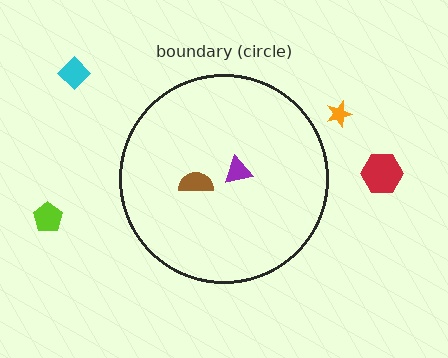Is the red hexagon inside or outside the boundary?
Outside.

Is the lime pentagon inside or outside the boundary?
Outside.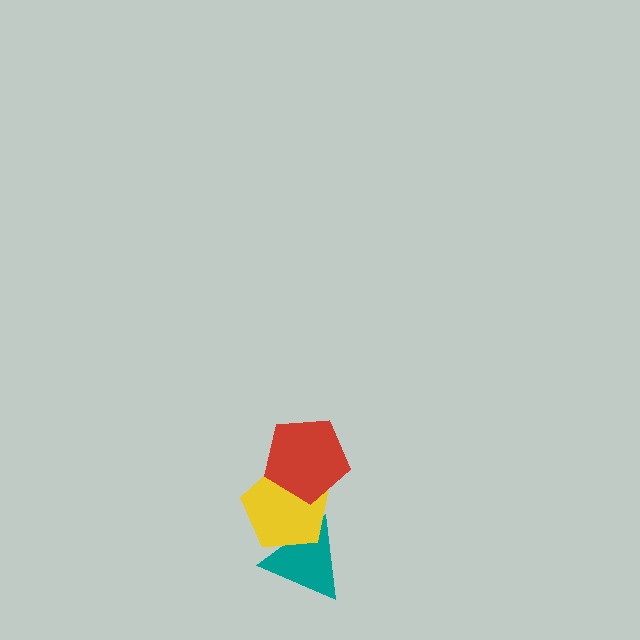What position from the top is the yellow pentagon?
The yellow pentagon is 2nd from the top.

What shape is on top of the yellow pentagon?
The red pentagon is on top of the yellow pentagon.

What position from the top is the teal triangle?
The teal triangle is 3rd from the top.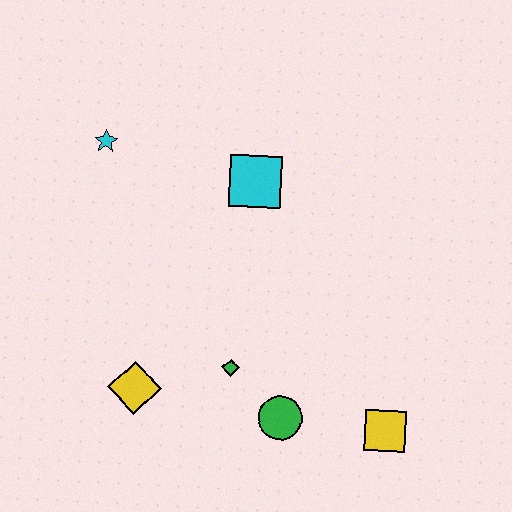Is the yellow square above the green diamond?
No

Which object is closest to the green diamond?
The green circle is closest to the green diamond.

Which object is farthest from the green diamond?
The cyan star is farthest from the green diamond.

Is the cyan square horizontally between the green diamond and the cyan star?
No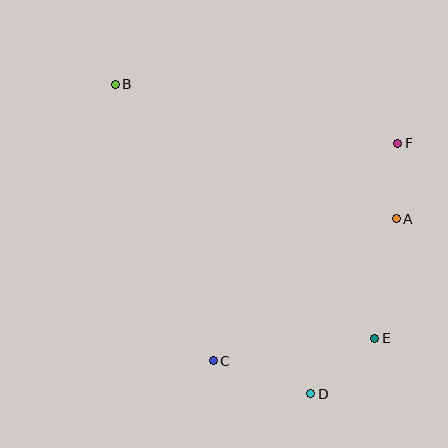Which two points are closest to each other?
Points A and F are closest to each other.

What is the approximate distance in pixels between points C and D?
The distance between C and D is approximately 102 pixels.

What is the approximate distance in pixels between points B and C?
The distance between B and C is approximately 294 pixels.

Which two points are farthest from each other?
Points B and D are farthest from each other.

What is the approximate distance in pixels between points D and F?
The distance between D and F is approximately 265 pixels.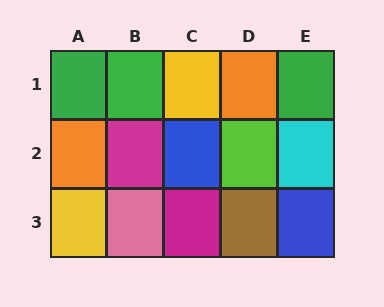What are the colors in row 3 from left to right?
Yellow, pink, magenta, brown, blue.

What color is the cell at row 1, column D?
Orange.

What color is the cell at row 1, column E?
Green.